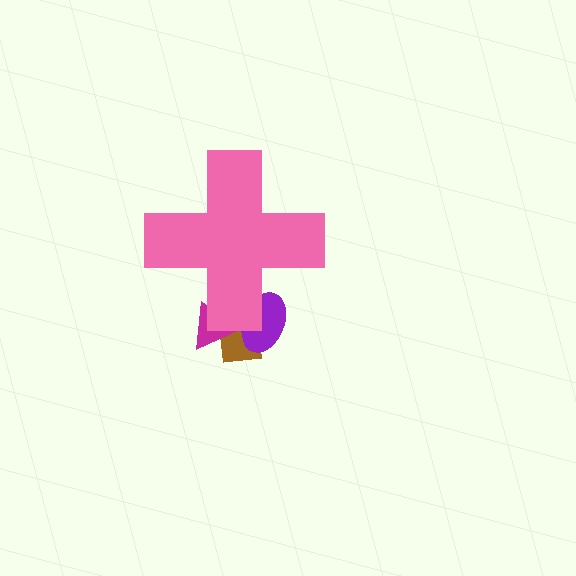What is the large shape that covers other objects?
A pink cross.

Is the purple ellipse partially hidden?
Yes, the purple ellipse is partially hidden behind the pink cross.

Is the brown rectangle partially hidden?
Yes, the brown rectangle is partially hidden behind the pink cross.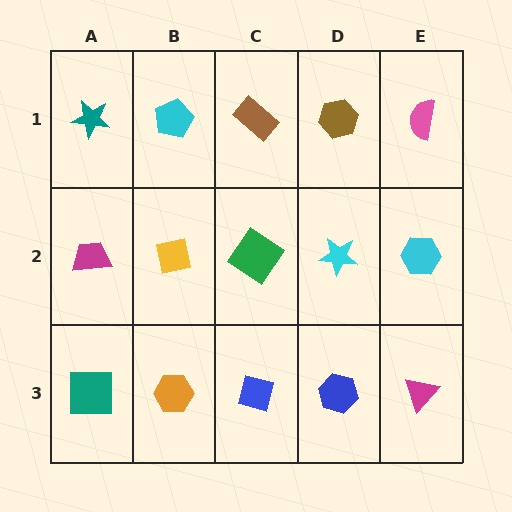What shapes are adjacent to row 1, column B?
A yellow square (row 2, column B), a teal star (row 1, column A), a brown rectangle (row 1, column C).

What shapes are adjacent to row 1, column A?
A magenta trapezoid (row 2, column A), a cyan pentagon (row 1, column B).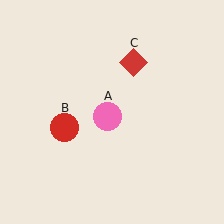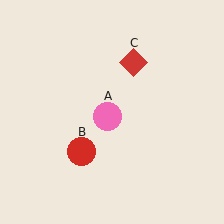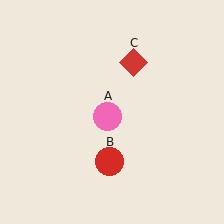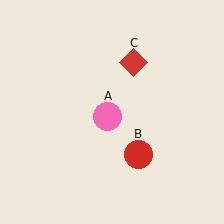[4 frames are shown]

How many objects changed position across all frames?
1 object changed position: red circle (object B).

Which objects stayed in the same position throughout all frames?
Pink circle (object A) and red diamond (object C) remained stationary.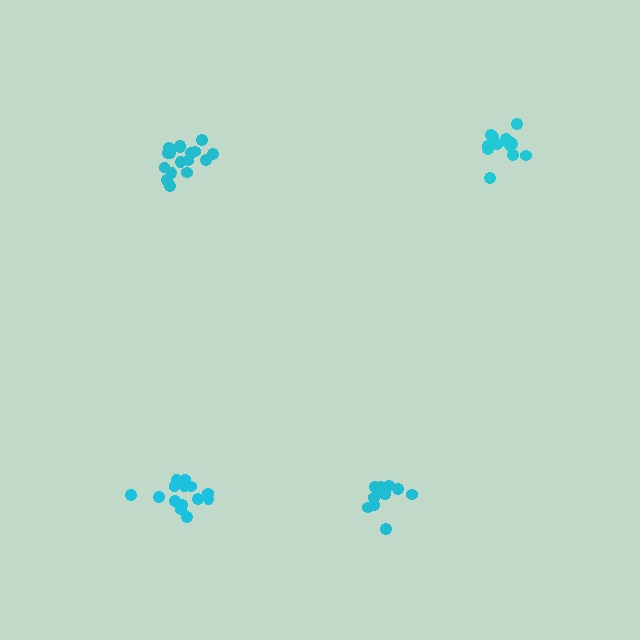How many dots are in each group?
Group 1: 13 dots, Group 2: 17 dots, Group 3: 15 dots, Group 4: 14 dots (59 total).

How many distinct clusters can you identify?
There are 4 distinct clusters.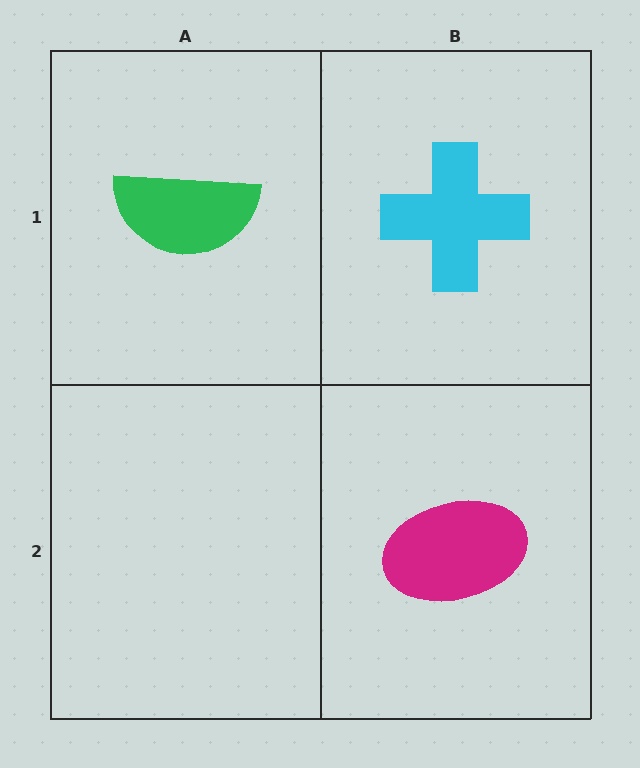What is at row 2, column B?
A magenta ellipse.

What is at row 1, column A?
A green semicircle.